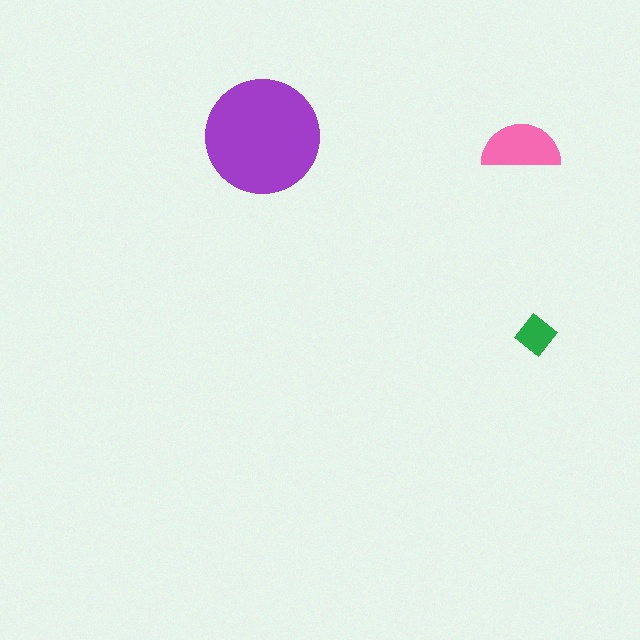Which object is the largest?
The purple circle.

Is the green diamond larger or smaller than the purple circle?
Smaller.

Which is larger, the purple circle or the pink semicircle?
The purple circle.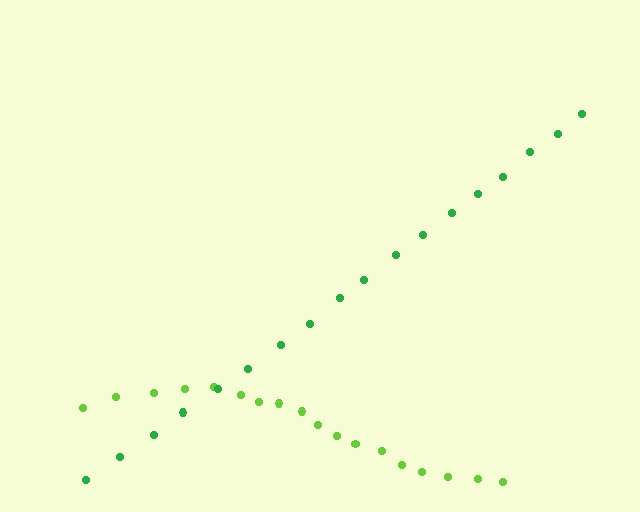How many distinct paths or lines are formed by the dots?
There are 2 distinct paths.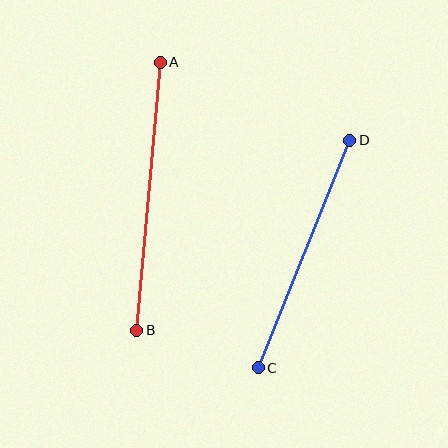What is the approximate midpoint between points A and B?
The midpoint is at approximately (149, 196) pixels.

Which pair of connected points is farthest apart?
Points A and B are farthest apart.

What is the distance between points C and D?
The distance is approximately 245 pixels.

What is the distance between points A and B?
The distance is approximately 269 pixels.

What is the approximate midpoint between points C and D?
The midpoint is at approximately (304, 254) pixels.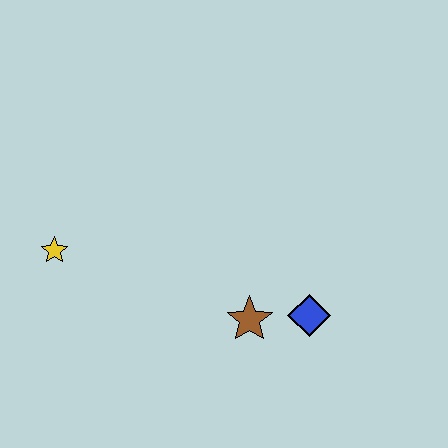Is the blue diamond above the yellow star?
No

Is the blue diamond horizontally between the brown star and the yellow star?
No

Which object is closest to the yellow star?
The brown star is closest to the yellow star.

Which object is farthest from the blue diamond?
The yellow star is farthest from the blue diamond.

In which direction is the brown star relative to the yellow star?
The brown star is to the right of the yellow star.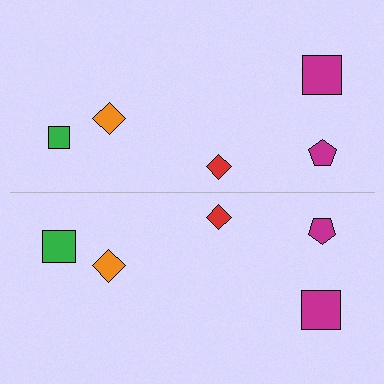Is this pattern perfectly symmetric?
No, the pattern is not perfectly symmetric. The green square on the bottom side has a different size than its mirror counterpart.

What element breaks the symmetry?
The green square on the bottom side has a different size than its mirror counterpart.